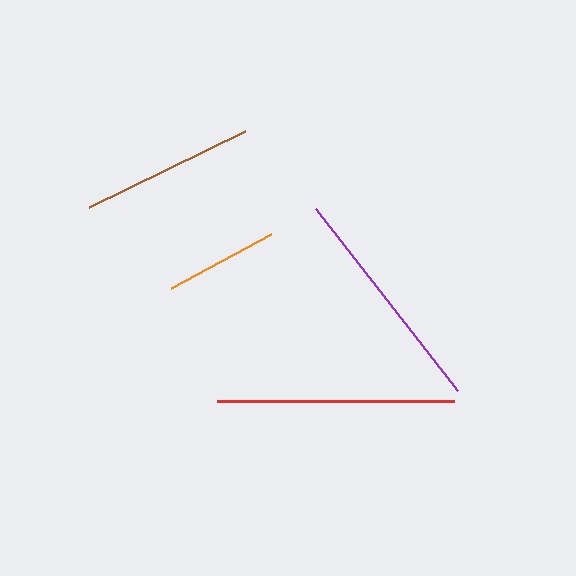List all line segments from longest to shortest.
From longest to shortest: red, purple, brown, orange.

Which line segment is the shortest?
The orange line is the shortest at approximately 114 pixels.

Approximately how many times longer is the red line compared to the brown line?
The red line is approximately 1.4 times the length of the brown line.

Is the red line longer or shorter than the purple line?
The red line is longer than the purple line.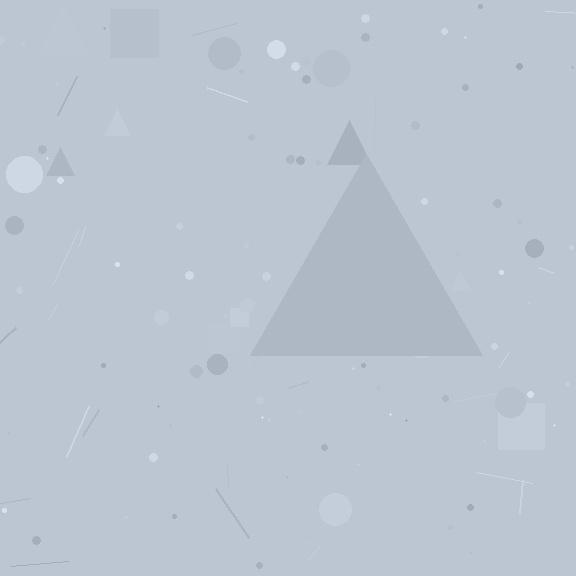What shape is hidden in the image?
A triangle is hidden in the image.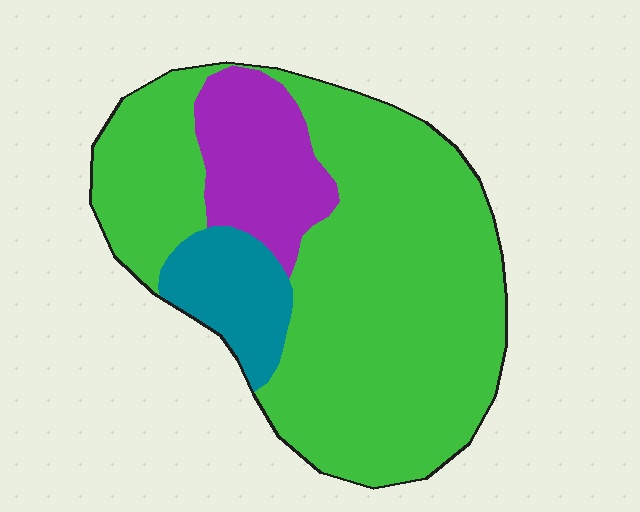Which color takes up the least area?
Teal, at roughly 10%.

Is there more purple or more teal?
Purple.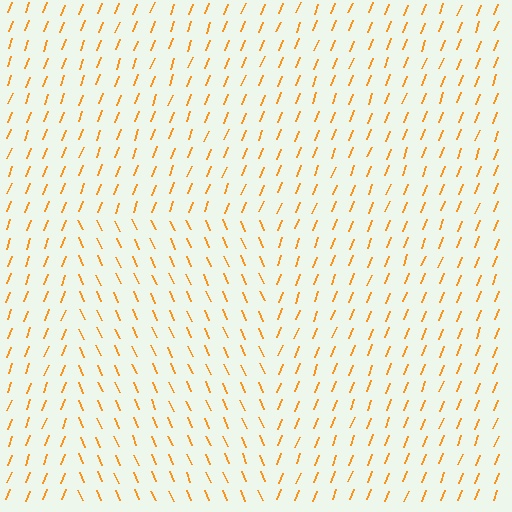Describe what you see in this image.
The image is filled with small orange line segments. A rectangle region in the image has lines oriented differently from the surrounding lines, creating a visible texture boundary.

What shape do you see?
I see a rectangle.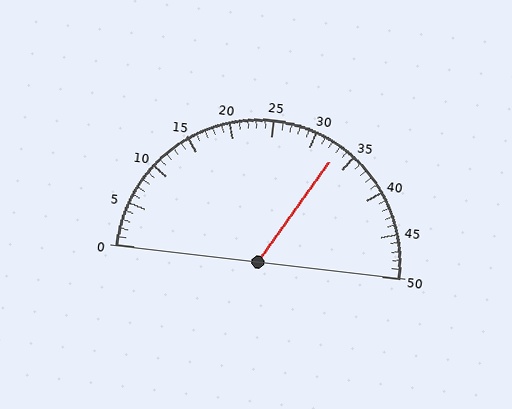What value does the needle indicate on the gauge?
The needle indicates approximately 33.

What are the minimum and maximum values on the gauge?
The gauge ranges from 0 to 50.